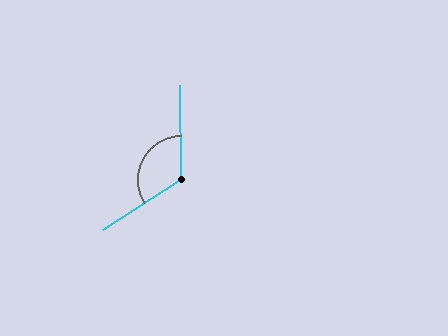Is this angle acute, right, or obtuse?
It is obtuse.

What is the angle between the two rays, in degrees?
Approximately 122 degrees.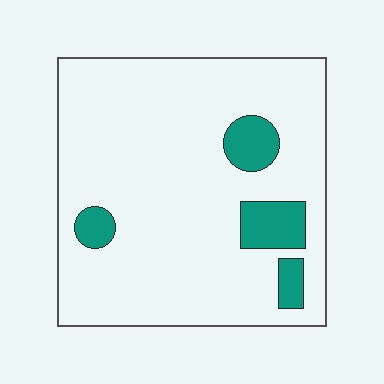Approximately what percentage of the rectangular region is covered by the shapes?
Approximately 10%.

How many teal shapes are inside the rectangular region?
4.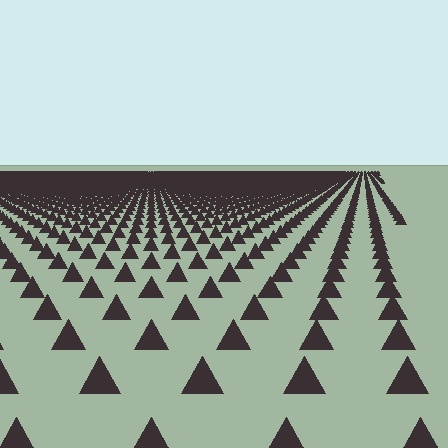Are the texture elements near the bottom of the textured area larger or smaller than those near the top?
Larger. Near the bottom, elements are closer to the viewer and appear at a bigger on-screen size.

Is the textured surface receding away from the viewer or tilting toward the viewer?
The surface is receding away from the viewer. Texture elements get smaller and denser toward the top.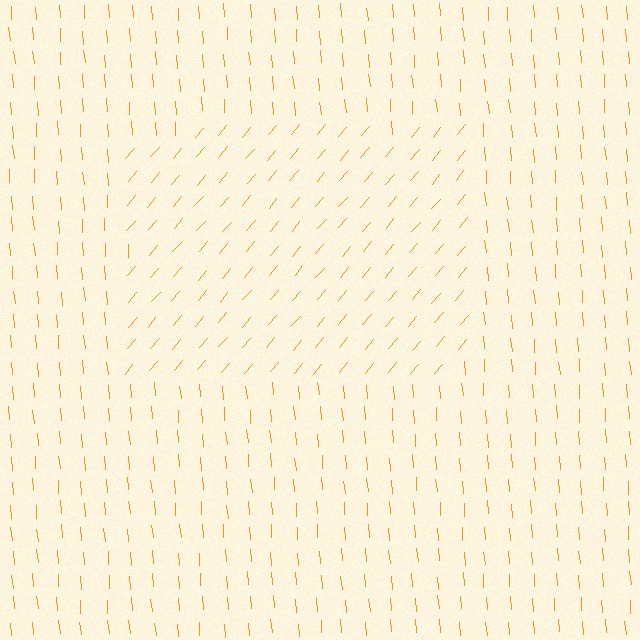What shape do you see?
I see a rectangle.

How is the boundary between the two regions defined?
The boundary is defined purely by a change in line orientation (approximately 45 degrees difference). All lines are the same color and thickness.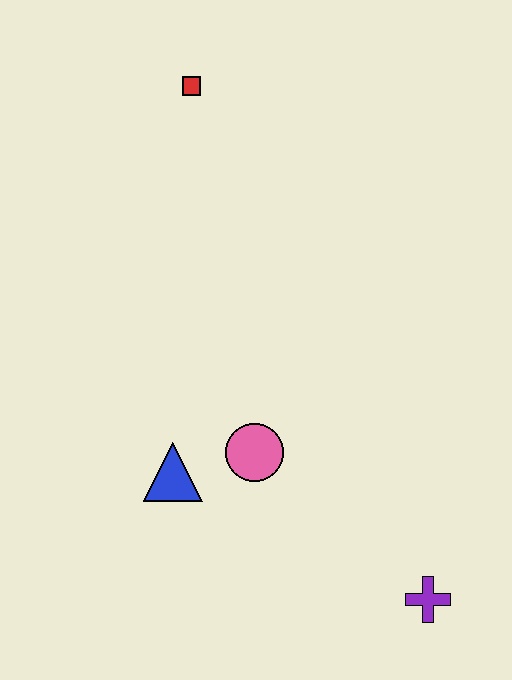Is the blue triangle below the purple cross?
No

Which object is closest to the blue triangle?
The pink circle is closest to the blue triangle.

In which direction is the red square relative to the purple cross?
The red square is above the purple cross.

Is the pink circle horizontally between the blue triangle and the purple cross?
Yes